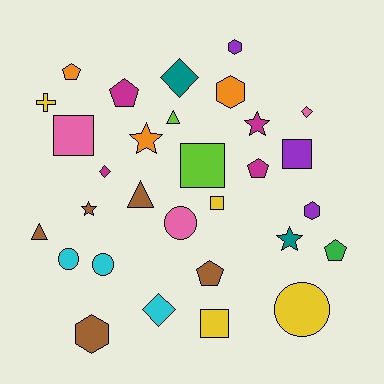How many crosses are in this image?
There is 1 cross.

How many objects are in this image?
There are 30 objects.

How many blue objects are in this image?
There are no blue objects.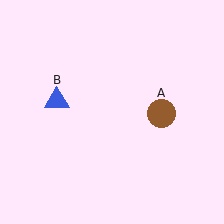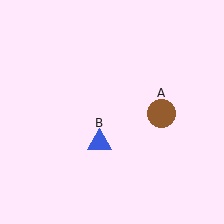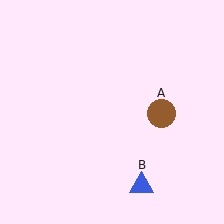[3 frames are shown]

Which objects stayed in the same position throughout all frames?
Brown circle (object A) remained stationary.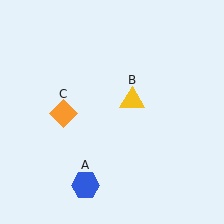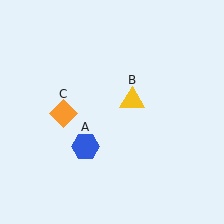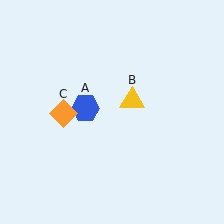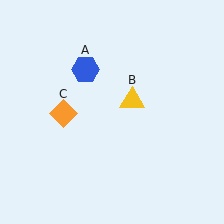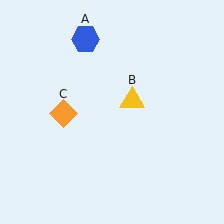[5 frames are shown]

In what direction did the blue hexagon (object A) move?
The blue hexagon (object A) moved up.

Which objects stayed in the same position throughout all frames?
Yellow triangle (object B) and orange diamond (object C) remained stationary.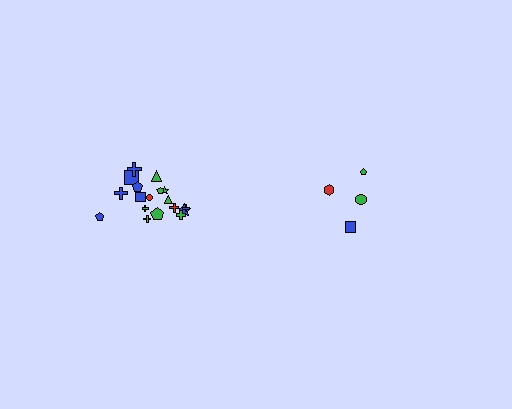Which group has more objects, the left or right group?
The left group.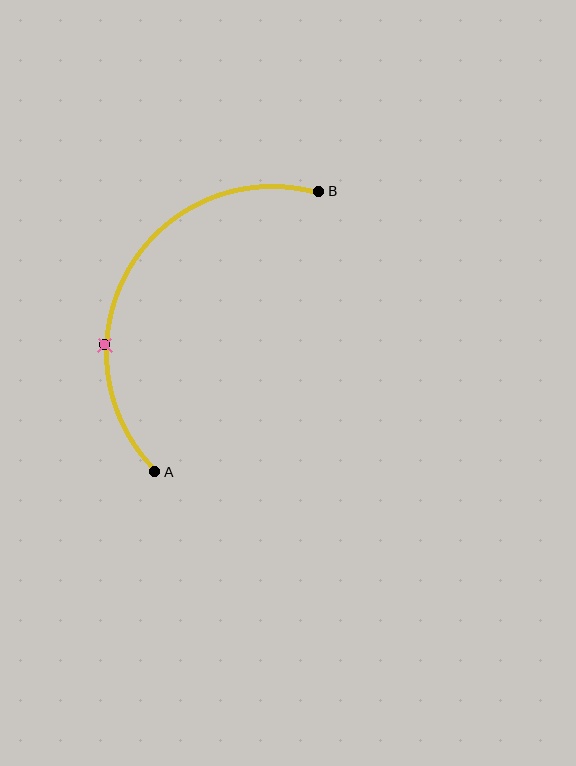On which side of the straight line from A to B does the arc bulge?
The arc bulges to the left of the straight line connecting A and B.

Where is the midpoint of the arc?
The arc midpoint is the point on the curve farthest from the straight line joining A and B. It sits to the left of that line.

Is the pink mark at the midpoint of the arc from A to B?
No. The pink mark lies on the arc but is closer to endpoint A. The arc midpoint would be at the point on the curve equidistant along the arc from both A and B.